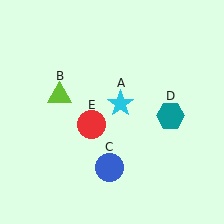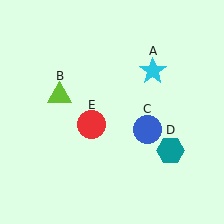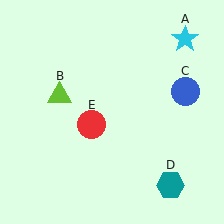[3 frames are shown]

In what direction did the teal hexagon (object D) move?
The teal hexagon (object D) moved down.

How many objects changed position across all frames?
3 objects changed position: cyan star (object A), blue circle (object C), teal hexagon (object D).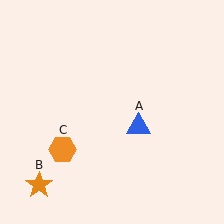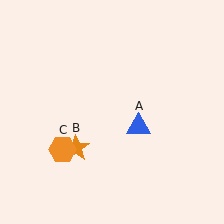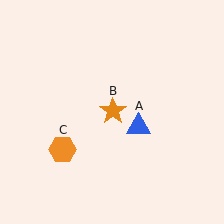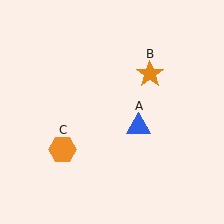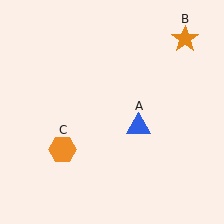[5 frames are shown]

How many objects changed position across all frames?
1 object changed position: orange star (object B).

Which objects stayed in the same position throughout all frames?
Blue triangle (object A) and orange hexagon (object C) remained stationary.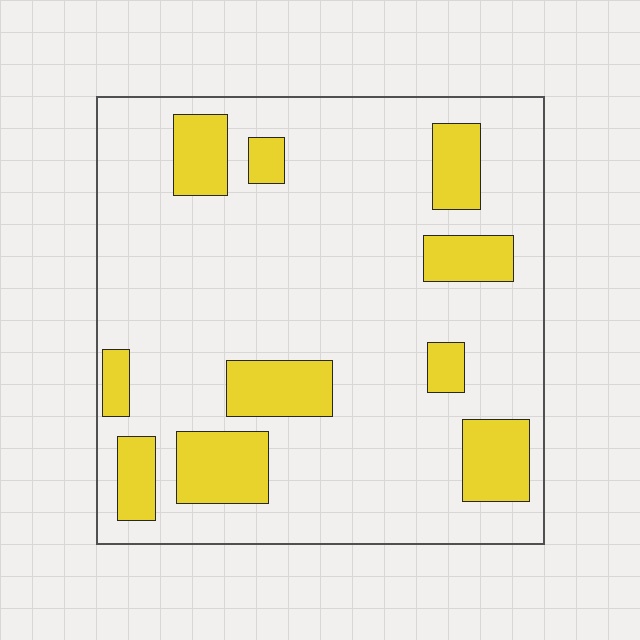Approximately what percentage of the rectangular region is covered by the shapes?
Approximately 20%.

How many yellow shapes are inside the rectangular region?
10.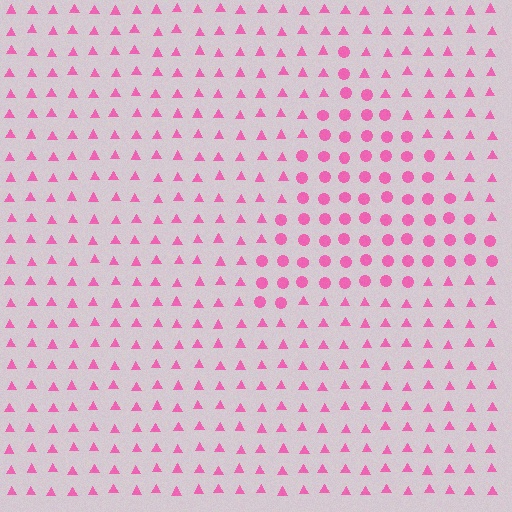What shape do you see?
I see a triangle.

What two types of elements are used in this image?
The image uses circles inside the triangle region and triangles outside it.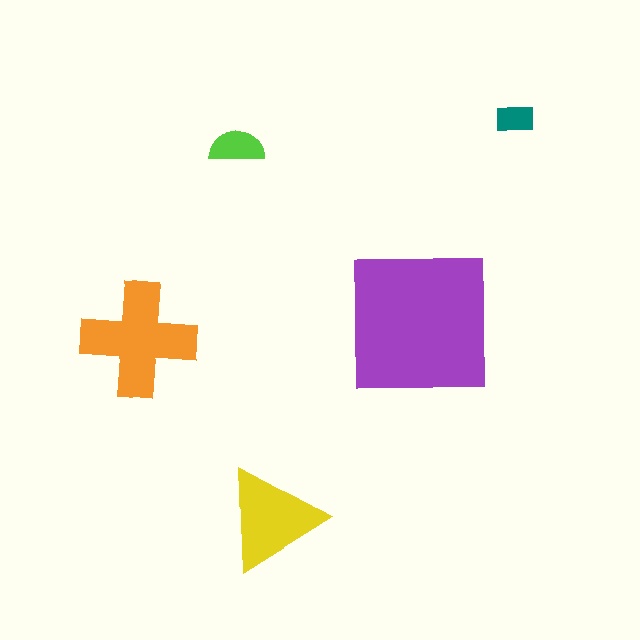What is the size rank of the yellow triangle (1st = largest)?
3rd.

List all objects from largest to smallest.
The purple square, the orange cross, the yellow triangle, the lime semicircle, the teal rectangle.